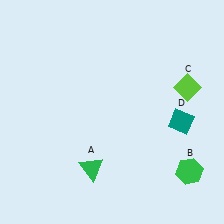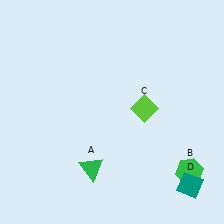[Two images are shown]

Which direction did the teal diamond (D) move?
The teal diamond (D) moved down.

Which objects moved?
The objects that moved are: the lime diamond (C), the teal diamond (D).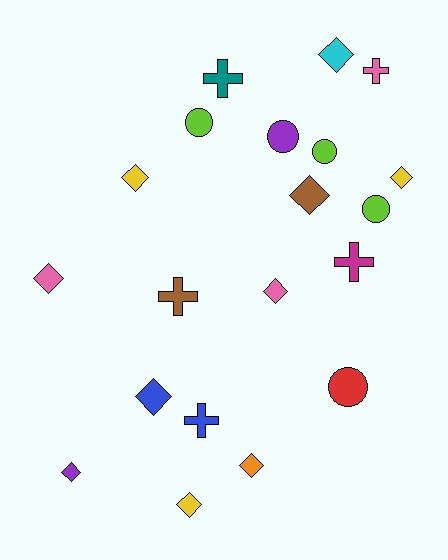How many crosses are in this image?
There are 5 crosses.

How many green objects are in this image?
There are no green objects.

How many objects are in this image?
There are 20 objects.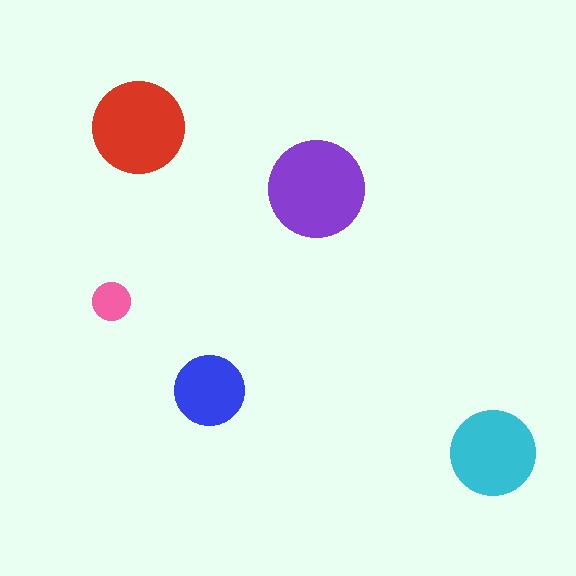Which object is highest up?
The red circle is topmost.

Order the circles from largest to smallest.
the purple one, the red one, the cyan one, the blue one, the pink one.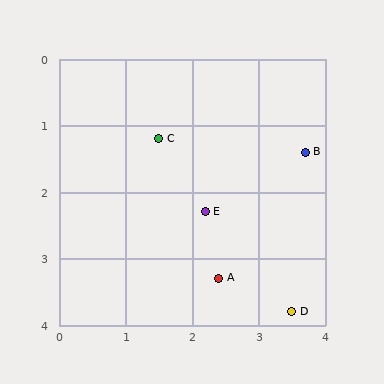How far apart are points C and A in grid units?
Points C and A are about 2.3 grid units apart.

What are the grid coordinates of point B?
Point B is at approximately (3.7, 1.4).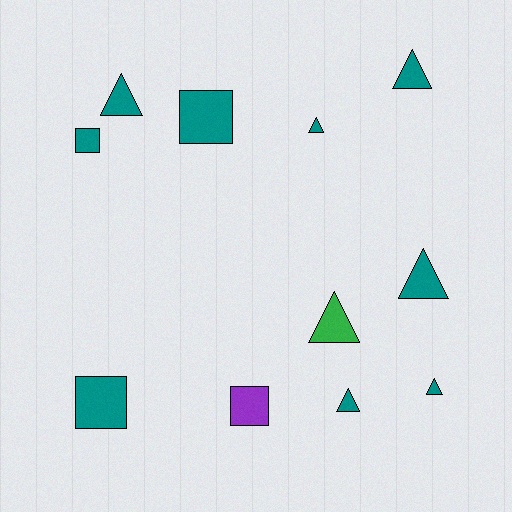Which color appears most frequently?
Teal, with 9 objects.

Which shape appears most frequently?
Triangle, with 7 objects.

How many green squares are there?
There are no green squares.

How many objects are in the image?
There are 11 objects.